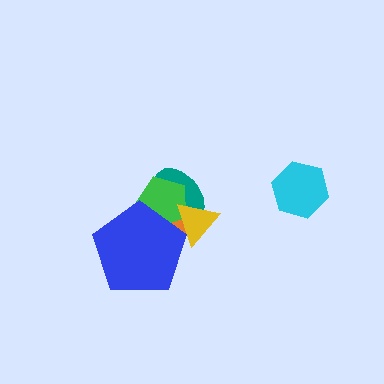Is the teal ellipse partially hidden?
Yes, it is partially covered by another shape.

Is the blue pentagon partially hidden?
No, no other shape covers it.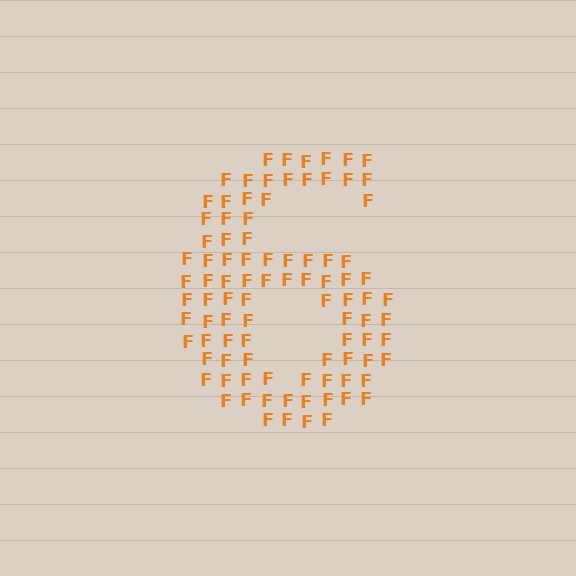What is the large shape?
The large shape is the digit 6.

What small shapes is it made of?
It is made of small letter F's.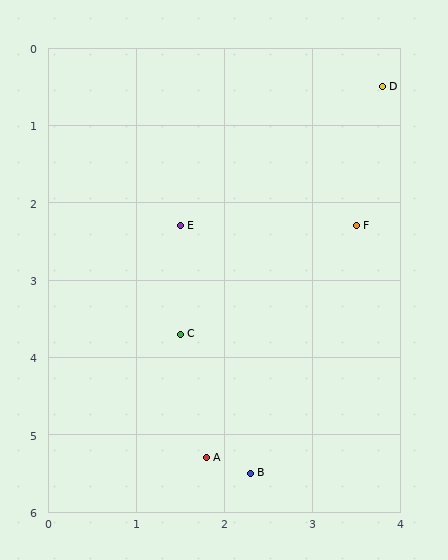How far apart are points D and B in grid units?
Points D and B are about 5.2 grid units apart.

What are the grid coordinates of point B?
Point B is at approximately (2.3, 5.5).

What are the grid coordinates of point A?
Point A is at approximately (1.8, 5.3).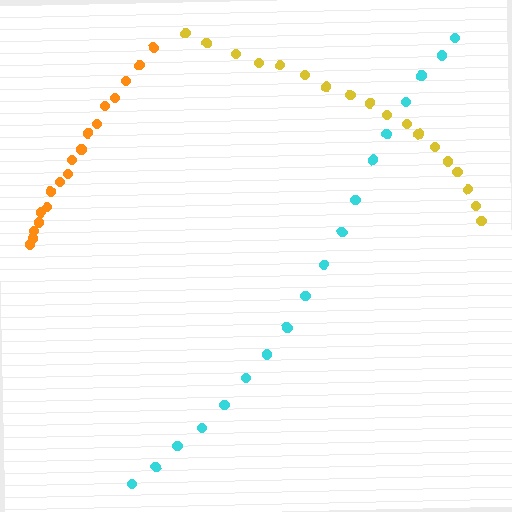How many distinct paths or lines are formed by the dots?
There are 3 distinct paths.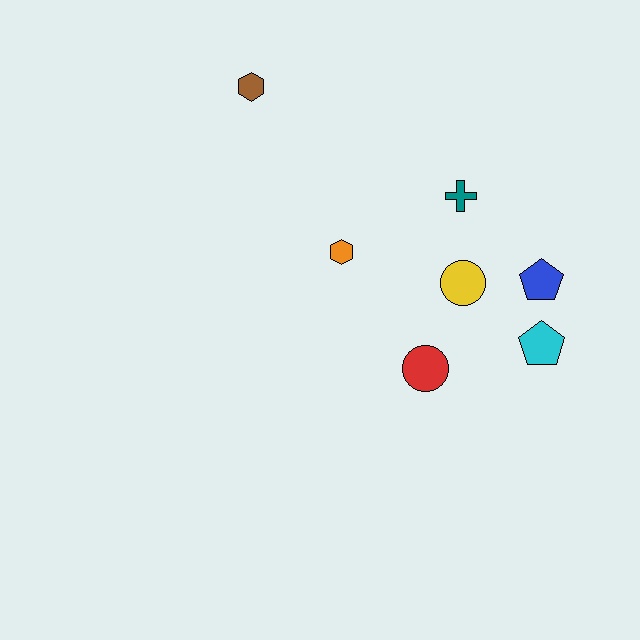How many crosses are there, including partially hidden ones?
There is 1 cross.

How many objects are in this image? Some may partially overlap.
There are 7 objects.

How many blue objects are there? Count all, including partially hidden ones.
There is 1 blue object.